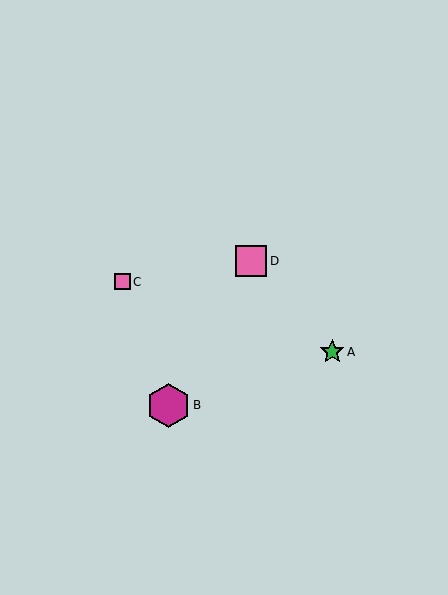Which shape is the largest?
The magenta hexagon (labeled B) is the largest.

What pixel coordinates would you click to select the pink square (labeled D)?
Click at (251, 261) to select the pink square D.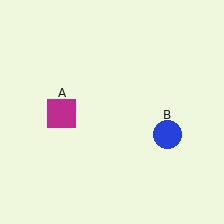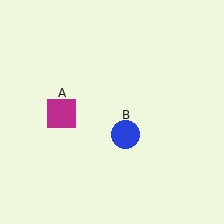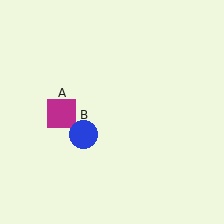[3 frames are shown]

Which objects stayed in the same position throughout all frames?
Magenta square (object A) remained stationary.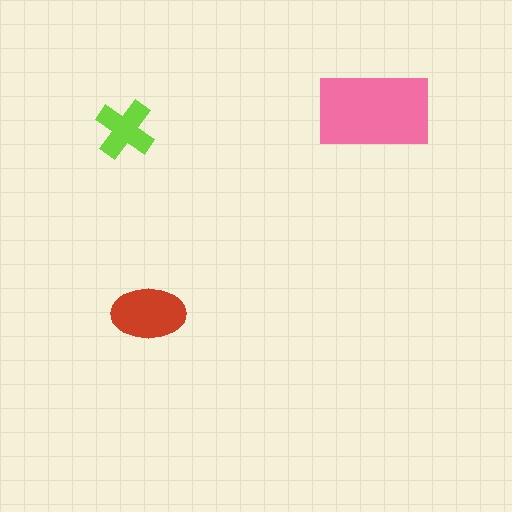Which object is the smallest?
The lime cross.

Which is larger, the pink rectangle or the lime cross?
The pink rectangle.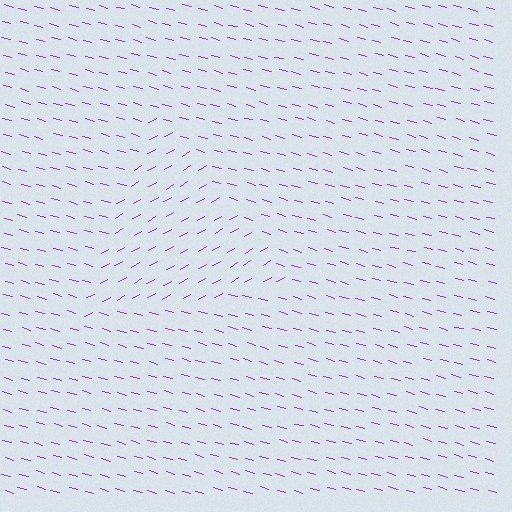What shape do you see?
I see a triangle.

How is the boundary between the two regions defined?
The boundary is defined purely by a change in line orientation (approximately 45 degrees difference). All lines are the same color and thickness.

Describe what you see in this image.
The image is filled with small purple line segments. A triangle region in the image has lines oriented differently from the surrounding lines, creating a visible texture boundary.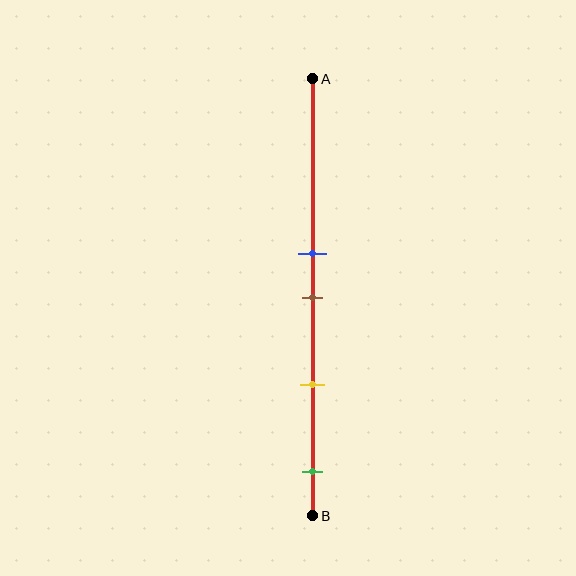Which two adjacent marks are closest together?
The blue and brown marks are the closest adjacent pair.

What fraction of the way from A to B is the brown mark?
The brown mark is approximately 50% (0.5) of the way from A to B.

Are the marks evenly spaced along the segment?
No, the marks are not evenly spaced.